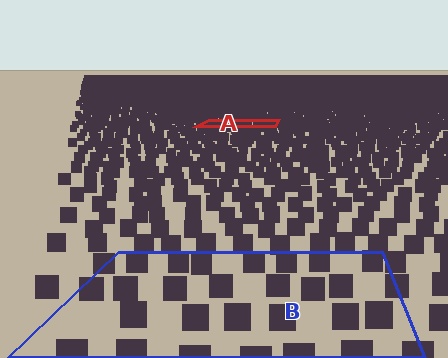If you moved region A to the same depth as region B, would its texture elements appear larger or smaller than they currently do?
They would appear larger. At a closer depth, the same texture elements are projected at a bigger on-screen size.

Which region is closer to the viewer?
Region B is closer. The texture elements there are larger and more spread out.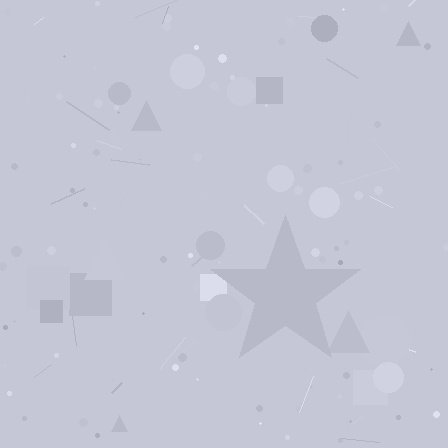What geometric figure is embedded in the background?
A star is embedded in the background.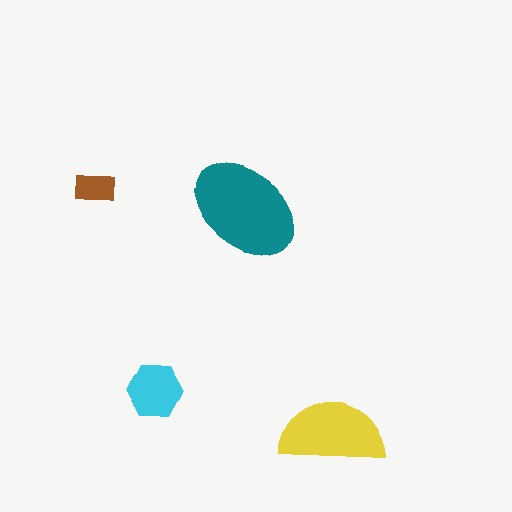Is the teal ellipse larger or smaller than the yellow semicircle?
Larger.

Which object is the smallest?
The brown rectangle.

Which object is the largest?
The teal ellipse.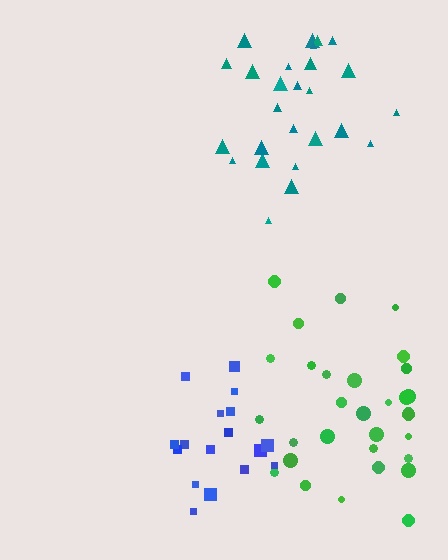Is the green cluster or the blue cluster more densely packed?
Blue.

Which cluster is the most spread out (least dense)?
Green.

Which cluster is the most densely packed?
Blue.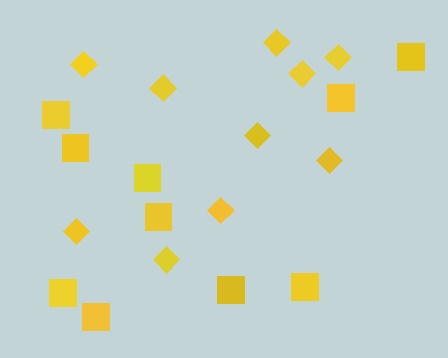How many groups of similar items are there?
There are 2 groups: one group of diamonds (10) and one group of squares (10).